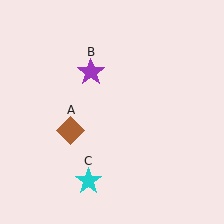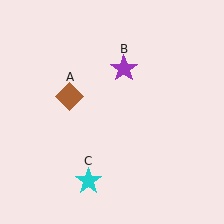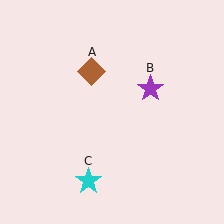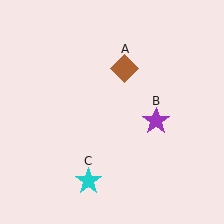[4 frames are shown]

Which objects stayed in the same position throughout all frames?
Cyan star (object C) remained stationary.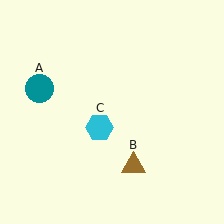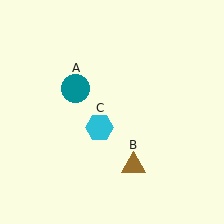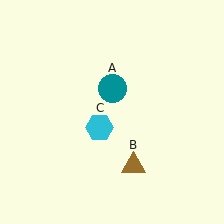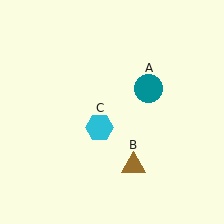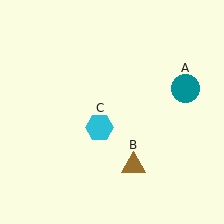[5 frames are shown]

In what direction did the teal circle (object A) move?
The teal circle (object A) moved right.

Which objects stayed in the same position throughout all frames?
Brown triangle (object B) and cyan hexagon (object C) remained stationary.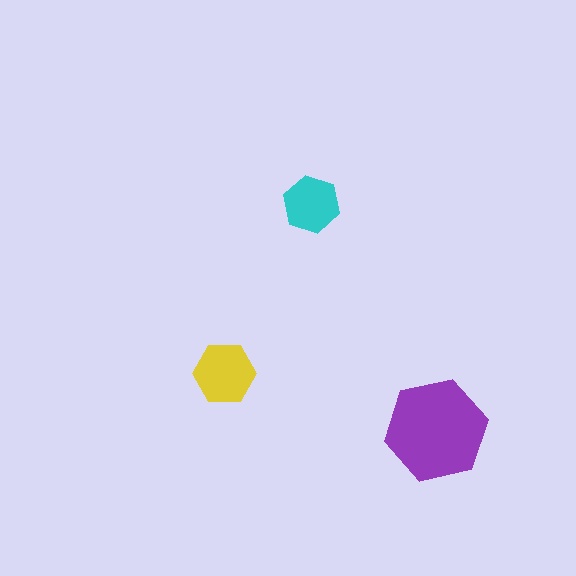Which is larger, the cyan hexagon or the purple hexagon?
The purple one.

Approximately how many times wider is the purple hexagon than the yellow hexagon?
About 1.5 times wider.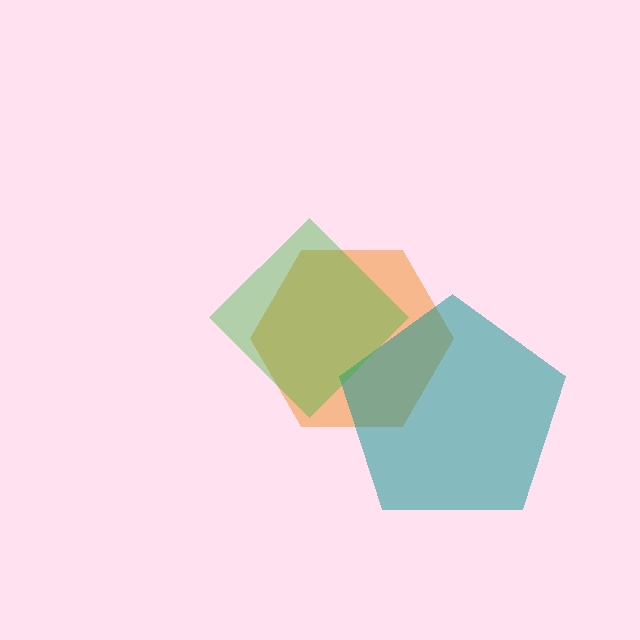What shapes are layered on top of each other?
The layered shapes are: an orange hexagon, a teal pentagon, a green diamond.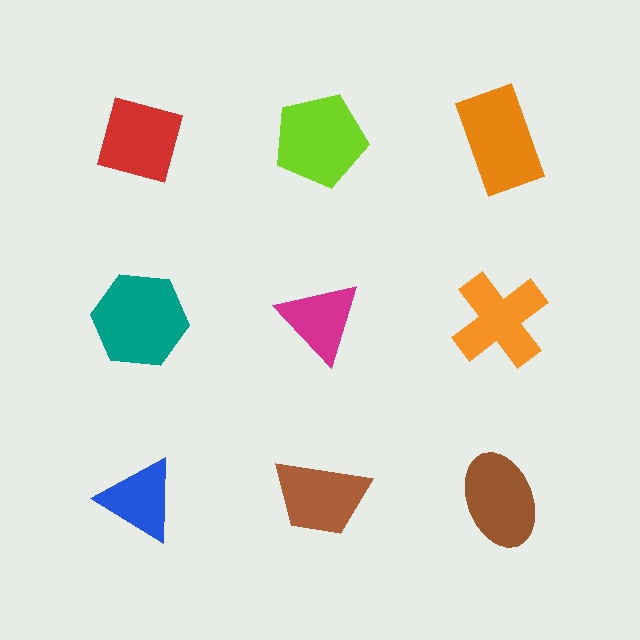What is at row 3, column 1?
A blue triangle.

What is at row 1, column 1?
A red square.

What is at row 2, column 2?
A magenta triangle.